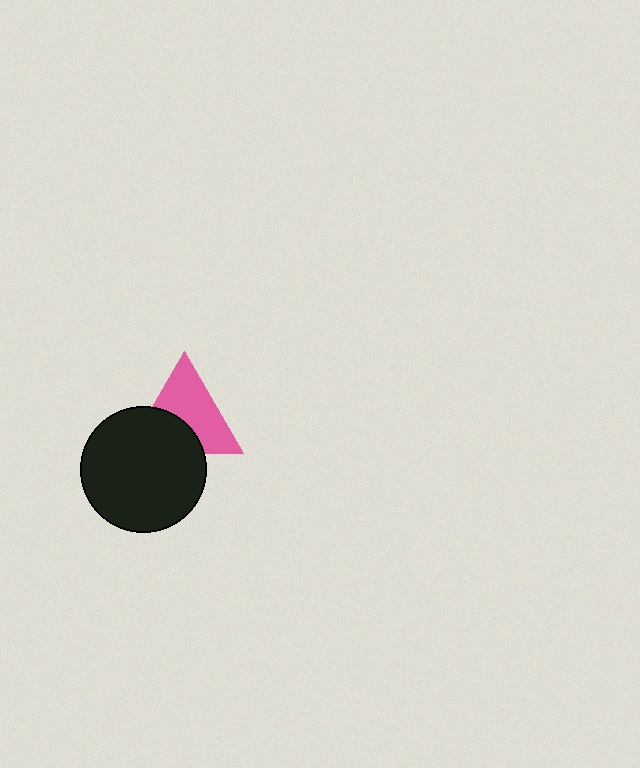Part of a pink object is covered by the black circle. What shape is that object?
It is a triangle.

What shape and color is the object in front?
The object in front is a black circle.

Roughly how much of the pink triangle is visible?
About half of it is visible (roughly 61%).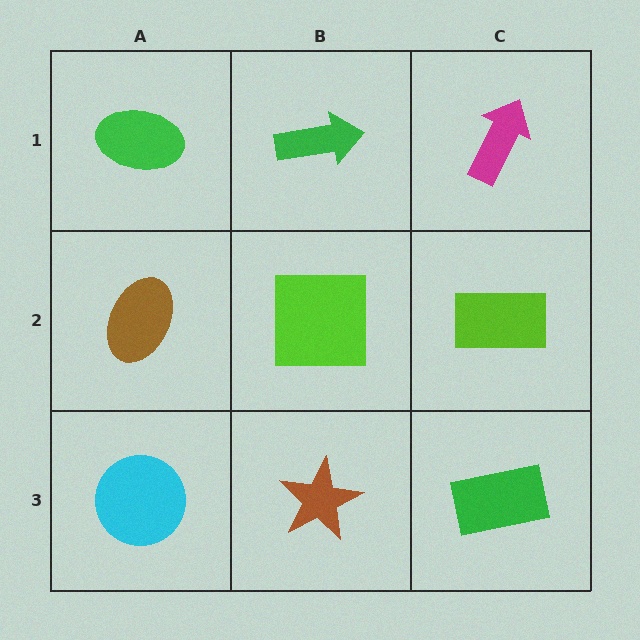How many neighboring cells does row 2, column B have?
4.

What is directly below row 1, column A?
A brown ellipse.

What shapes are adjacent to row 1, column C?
A lime rectangle (row 2, column C), a green arrow (row 1, column B).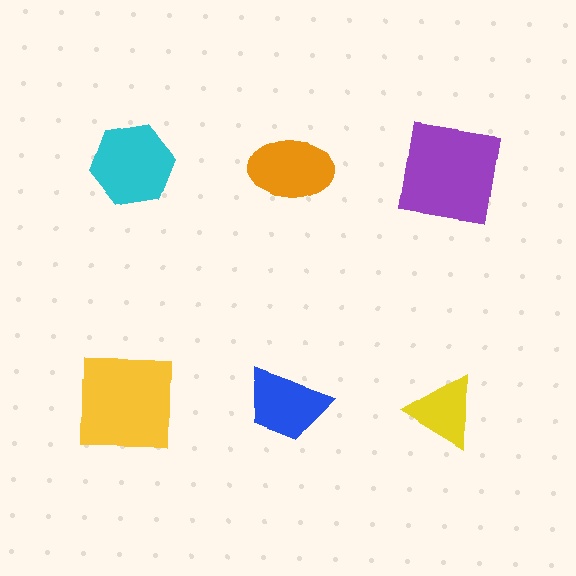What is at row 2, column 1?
A yellow square.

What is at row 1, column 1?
A cyan hexagon.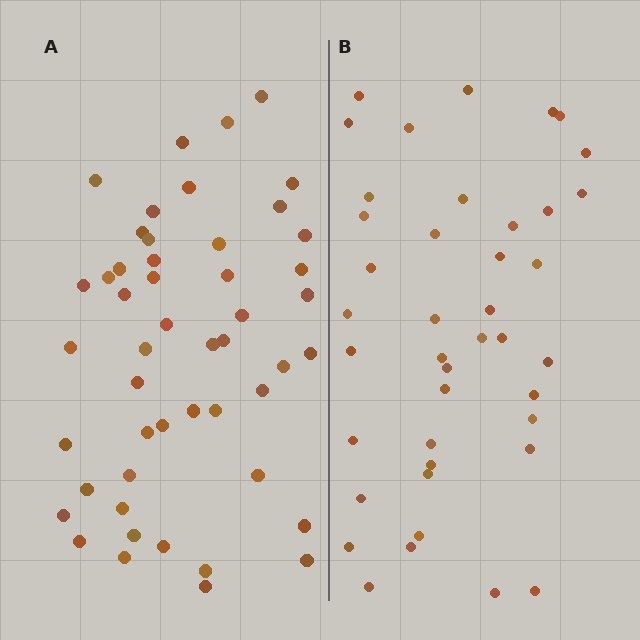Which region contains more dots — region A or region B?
Region A (the left region) has more dots.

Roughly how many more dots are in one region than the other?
Region A has roughly 8 or so more dots than region B.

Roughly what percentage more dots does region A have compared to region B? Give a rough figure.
About 20% more.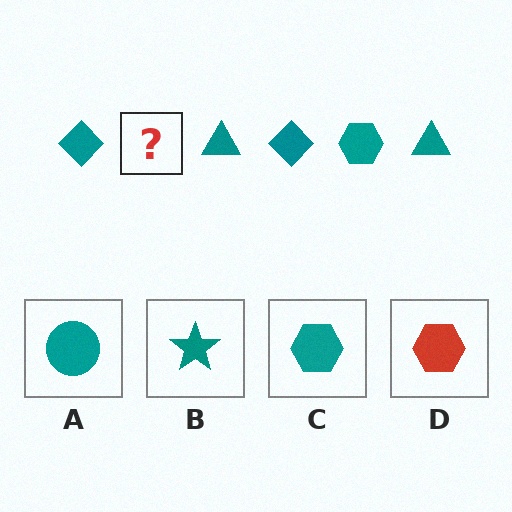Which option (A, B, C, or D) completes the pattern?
C.